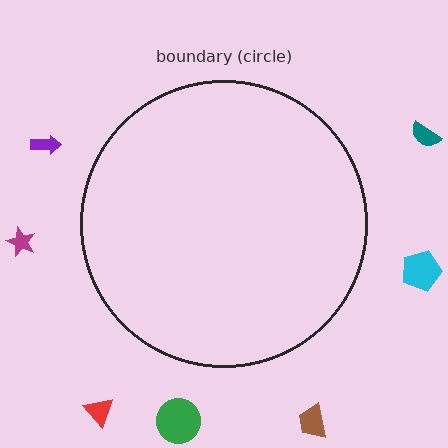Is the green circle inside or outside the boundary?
Outside.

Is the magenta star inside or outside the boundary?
Outside.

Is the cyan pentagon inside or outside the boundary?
Outside.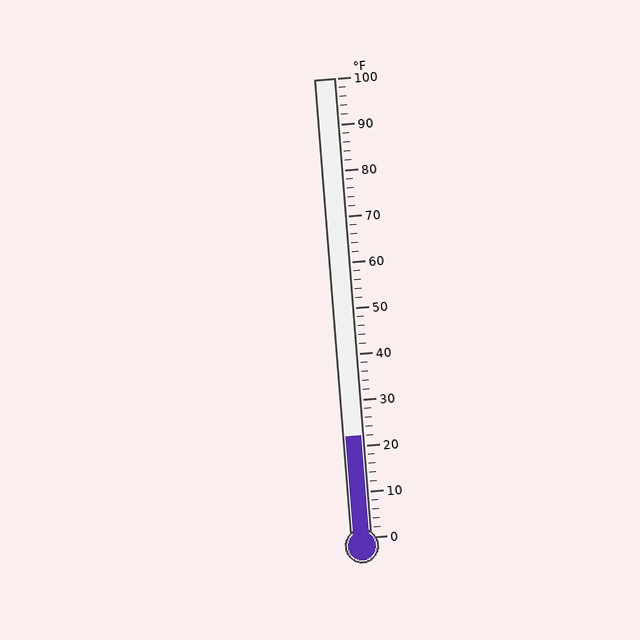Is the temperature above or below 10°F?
The temperature is above 10°F.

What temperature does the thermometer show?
The thermometer shows approximately 22°F.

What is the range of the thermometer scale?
The thermometer scale ranges from 0°F to 100°F.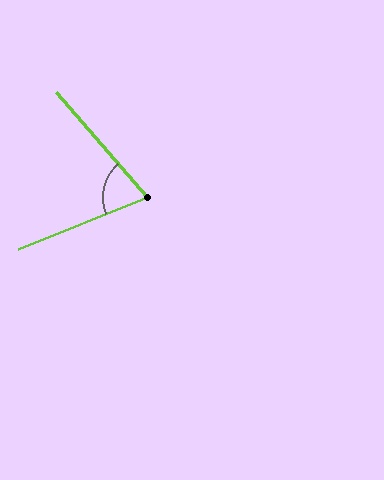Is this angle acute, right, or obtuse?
It is acute.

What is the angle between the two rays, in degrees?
Approximately 71 degrees.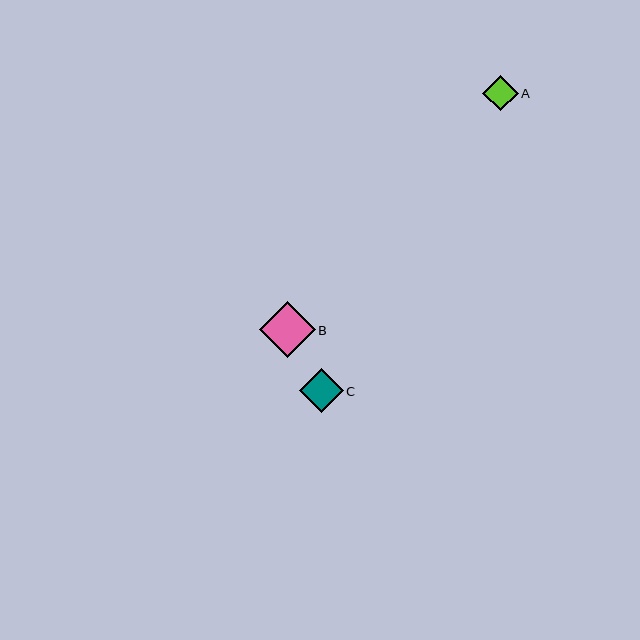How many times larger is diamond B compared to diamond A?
Diamond B is approximately 1.6 times the size of diamond A.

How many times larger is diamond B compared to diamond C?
Diamond B is approximately 1.3 times the size of diamond C.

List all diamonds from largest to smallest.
From largest to smallest: B, C, A.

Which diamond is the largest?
Diamond B is the largest with a size of approximately 56 pixels.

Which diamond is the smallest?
Diamond A is the smallest with a size of approximately 35 pixels.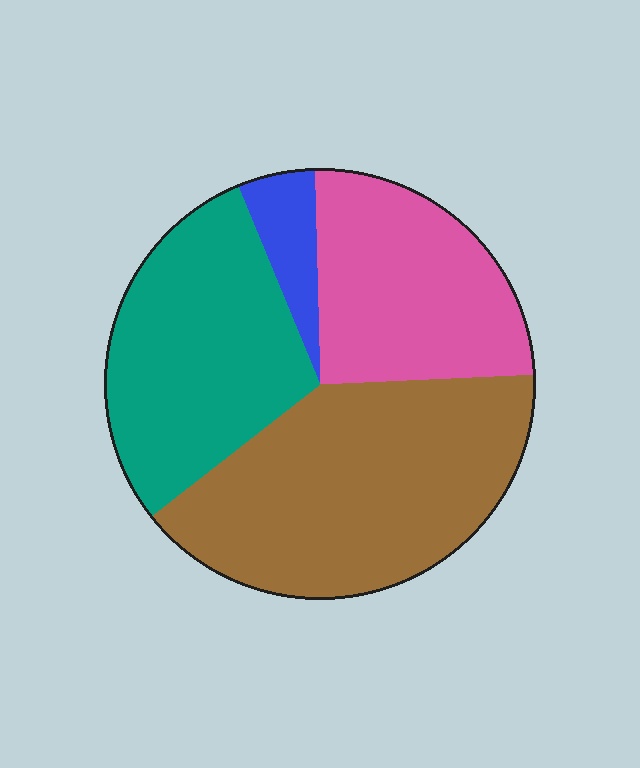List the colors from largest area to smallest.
From largest to smallest: brown, teal, pink, blue.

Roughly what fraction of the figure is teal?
Teal covers 29% of the figure.